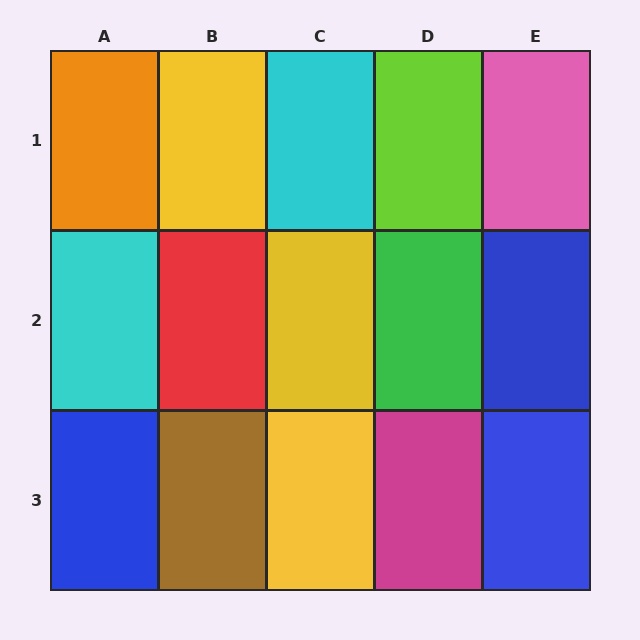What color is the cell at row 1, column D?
Lime.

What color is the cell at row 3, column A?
Blue.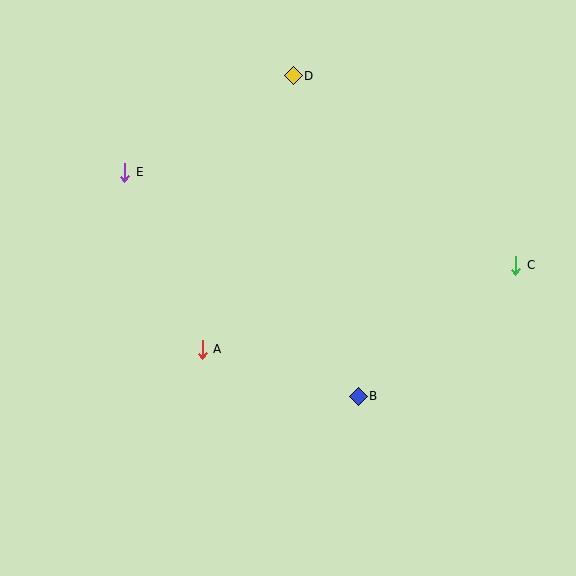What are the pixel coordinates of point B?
Point B is at (358, 396).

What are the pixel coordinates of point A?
Point A is at (202, 349).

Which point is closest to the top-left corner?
Point E is closest to the top-left corner.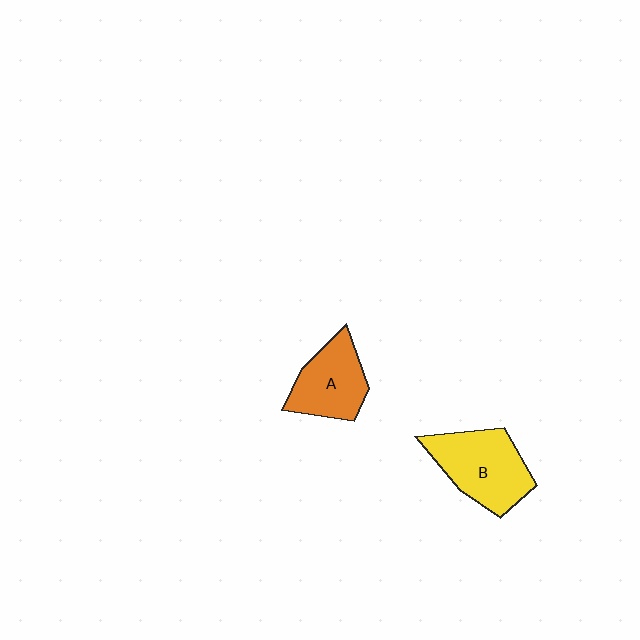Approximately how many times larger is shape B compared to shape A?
Approximately 1.3 times.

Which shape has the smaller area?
Shape A (orange).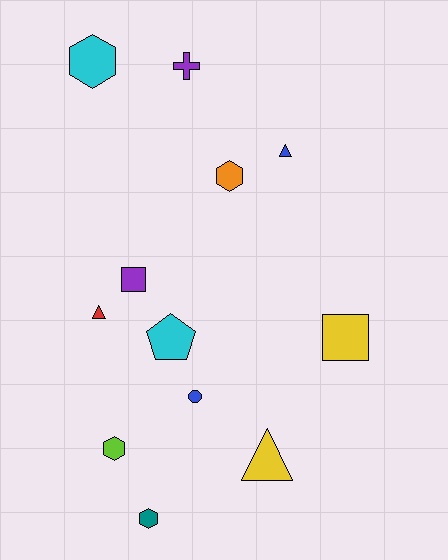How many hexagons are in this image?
There are 4 hexagons.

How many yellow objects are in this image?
There are 2 yellow objects.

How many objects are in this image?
There are 12 objects.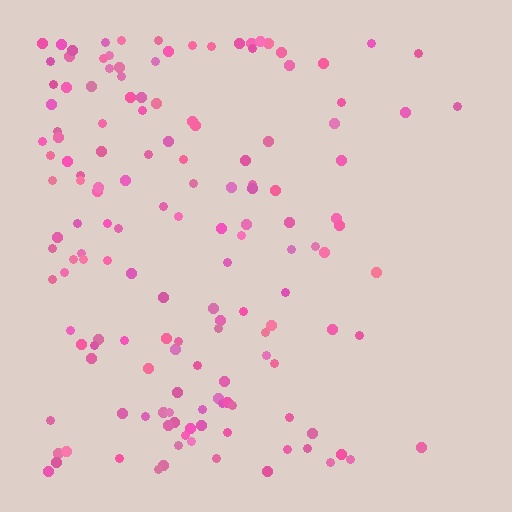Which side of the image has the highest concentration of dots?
The left.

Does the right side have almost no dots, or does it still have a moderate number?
Still a moderate number, just noticeably fewer than the left.